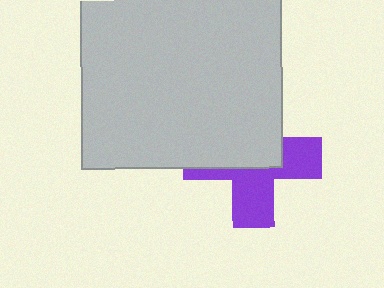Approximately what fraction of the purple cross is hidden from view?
Roughly 53% of the purple cross is hidden behind the light gray square.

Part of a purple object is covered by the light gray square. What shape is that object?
It is a cross.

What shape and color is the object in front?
The object in front is a light gray square.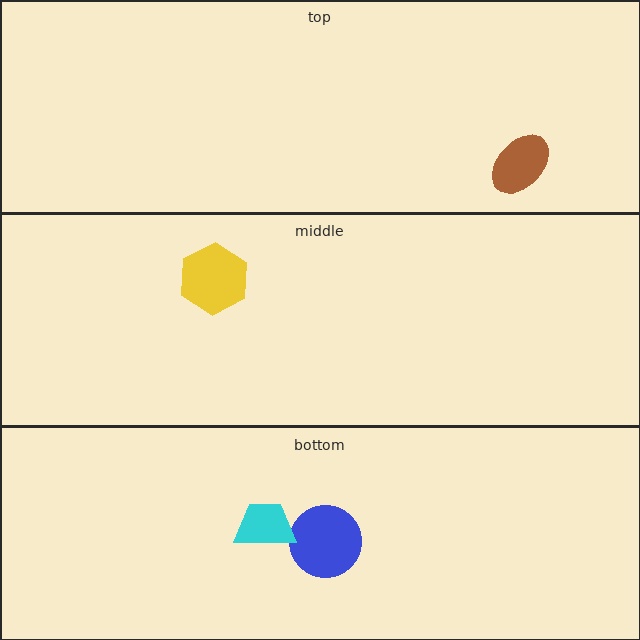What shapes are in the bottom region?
The blue circle, the cyan trapezoid.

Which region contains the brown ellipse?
The top region.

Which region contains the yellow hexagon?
The middle region.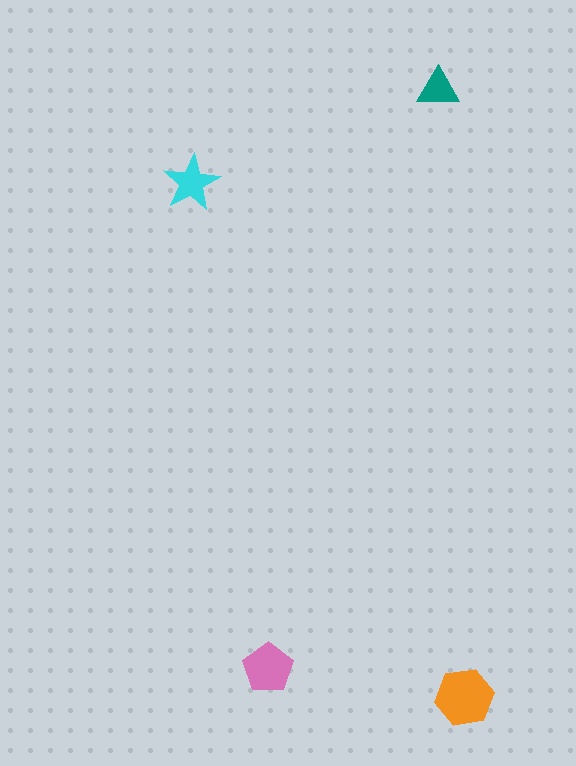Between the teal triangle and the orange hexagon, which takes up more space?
The orange hexagon.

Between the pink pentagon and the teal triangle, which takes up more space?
The pink pentagon.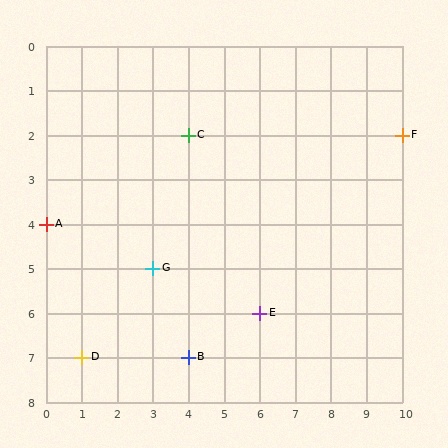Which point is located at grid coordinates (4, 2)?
Point C is at (4, 2).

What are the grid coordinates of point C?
Point C is at grid coordinates (4, 2).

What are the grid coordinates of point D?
Point D is at grid coordinates (1, 7).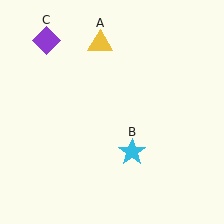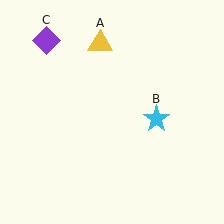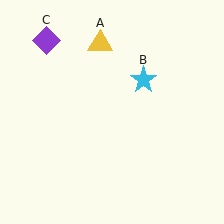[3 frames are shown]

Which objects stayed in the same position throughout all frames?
Yellow triangle (object A) and purple diamond (object C) remained stationary.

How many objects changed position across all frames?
1 object changed position: cyan star (object B).